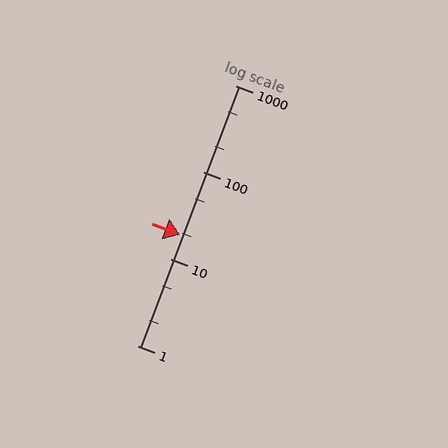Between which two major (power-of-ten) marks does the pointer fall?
The pointer is between 10 and 100.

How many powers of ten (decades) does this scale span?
The scale spans 3 decades, from 1 to 1000.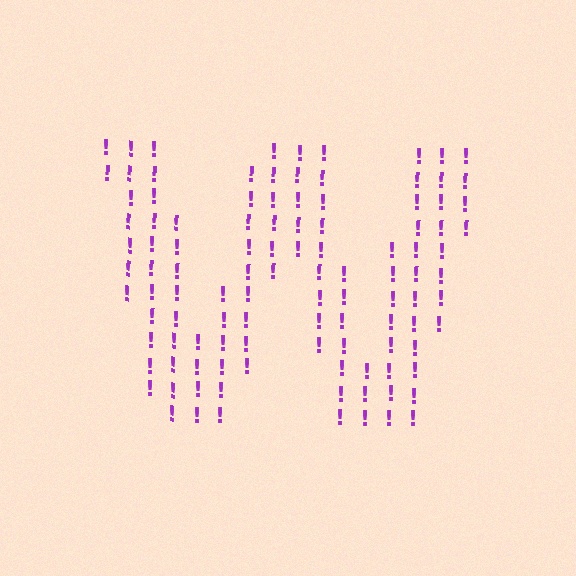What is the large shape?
The large shape is the letter W.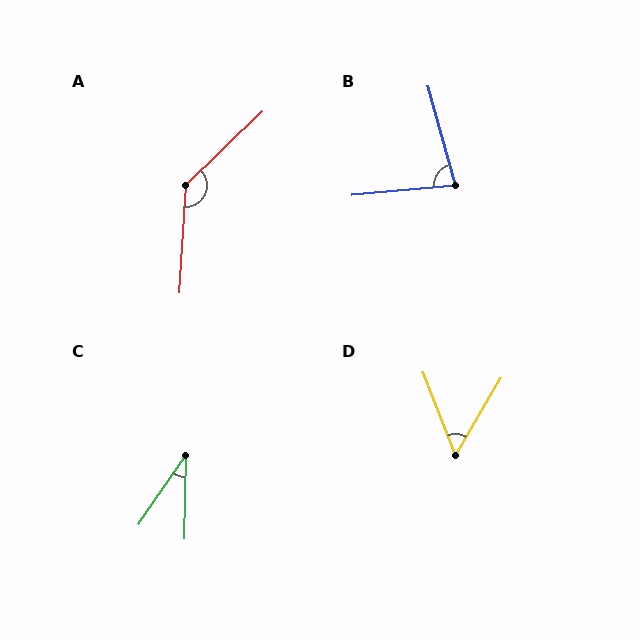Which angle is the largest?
A, at approximately 137 degrees.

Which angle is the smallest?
C, at approximately 33 degrees.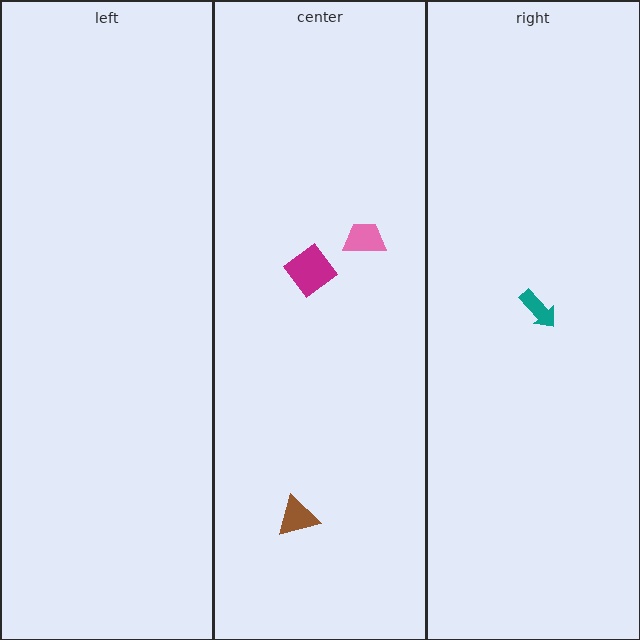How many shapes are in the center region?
3.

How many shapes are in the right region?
1.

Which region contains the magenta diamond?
The center region.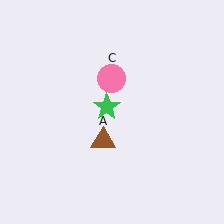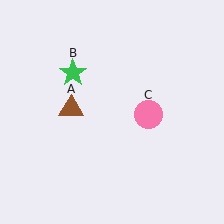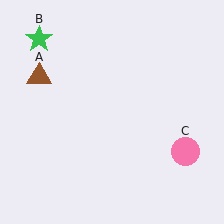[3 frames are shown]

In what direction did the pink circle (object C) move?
The pink circle (object C) moved down and to the right.